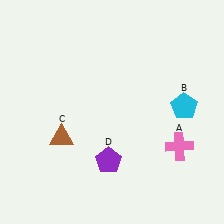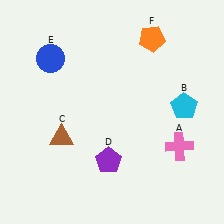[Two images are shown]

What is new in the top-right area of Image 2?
An orange pentagon (F) was added in the top-right area of Image 2.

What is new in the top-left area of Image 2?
A blue circle (E) was added in the top-left area of Image 2.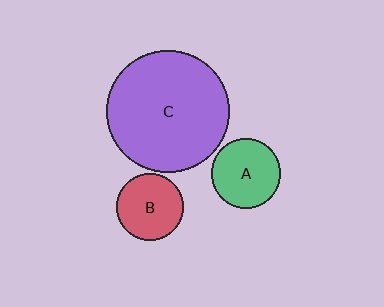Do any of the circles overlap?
No, none of the circles overlap.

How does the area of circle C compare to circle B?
Approximately 3.4 times.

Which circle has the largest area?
Circle C (purple).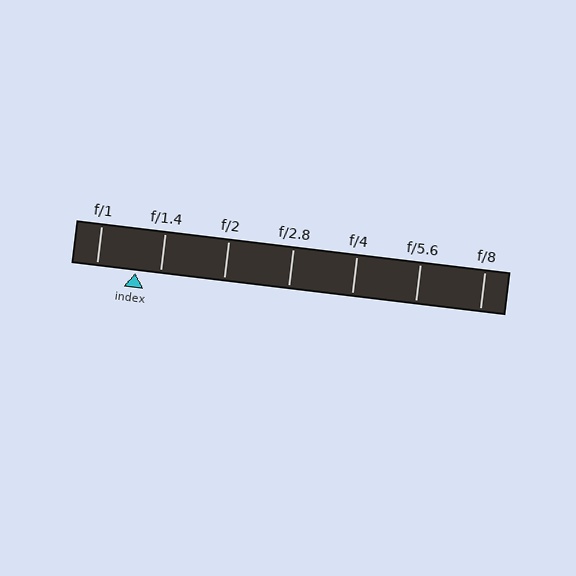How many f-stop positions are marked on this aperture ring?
There are 7 f-stop positions marked.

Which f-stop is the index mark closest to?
The index mark is closest to f/1.4.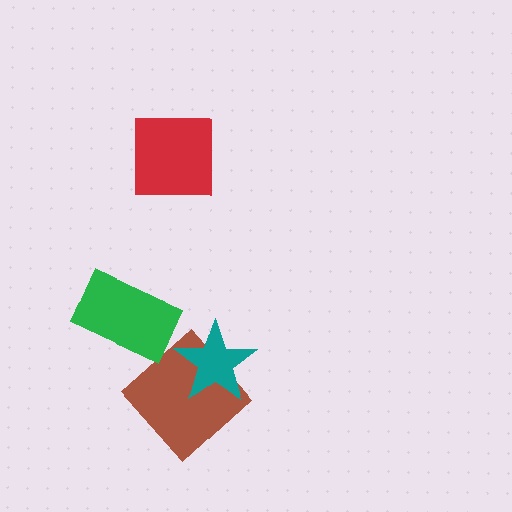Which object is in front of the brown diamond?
The teal star is in front of the brown diamond.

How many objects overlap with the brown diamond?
1 object overlaps with the brown diamond.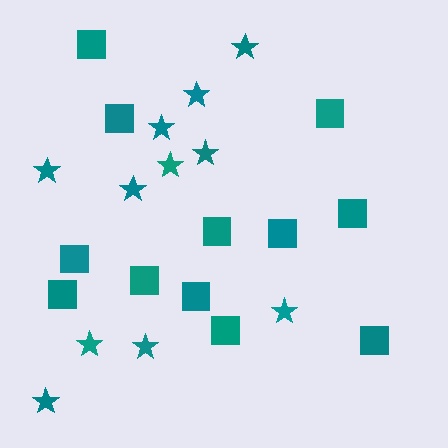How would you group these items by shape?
There are 2 groups: one group of squares (12) and one group of stars (11).